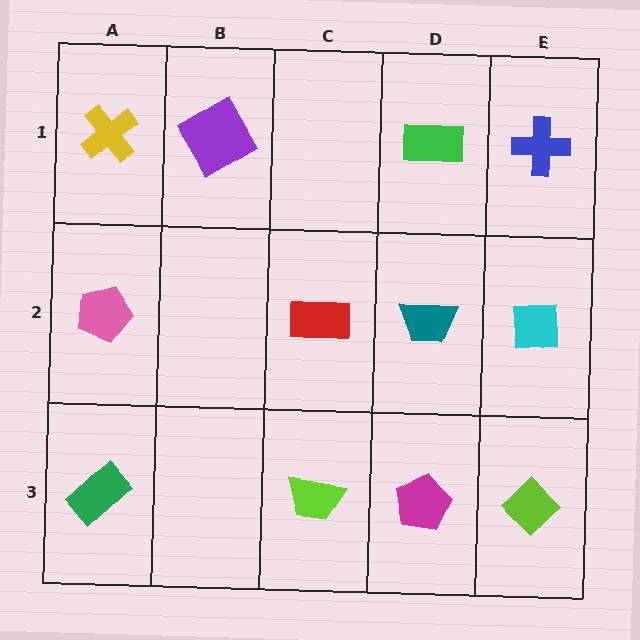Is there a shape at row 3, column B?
No, that cell is empty.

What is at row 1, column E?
A blue cross.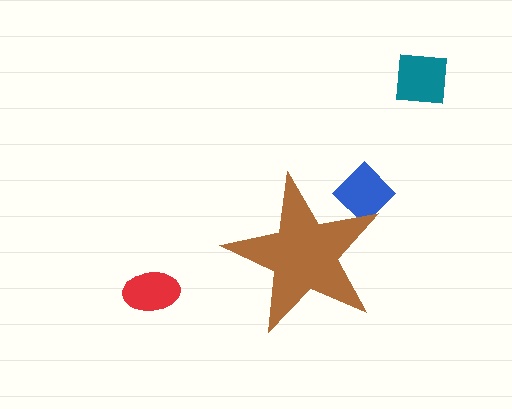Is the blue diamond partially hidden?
Yes, the blue diamond is partially hidden behind the brown star.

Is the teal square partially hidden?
No, the teal square is fully visible.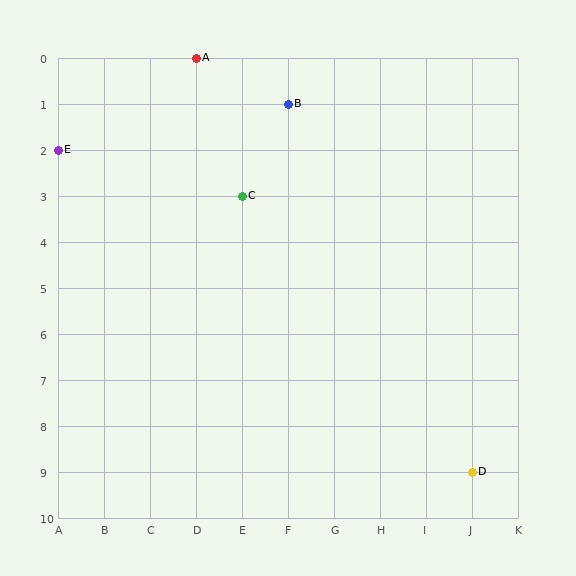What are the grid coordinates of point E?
Point E is at grid coordinates (A, 2).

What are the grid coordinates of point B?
Point B is at grid coordinates (F, 1).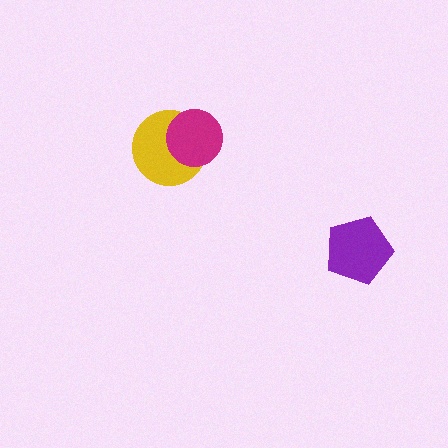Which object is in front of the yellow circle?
The magenta circle is in front of the yellow circle.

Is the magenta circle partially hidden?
No, no other shape covers it.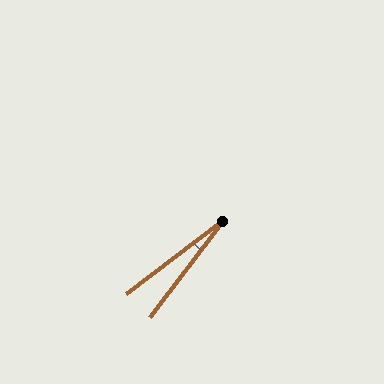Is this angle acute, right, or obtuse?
It is acute.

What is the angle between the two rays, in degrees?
Approximately 16 degrees.